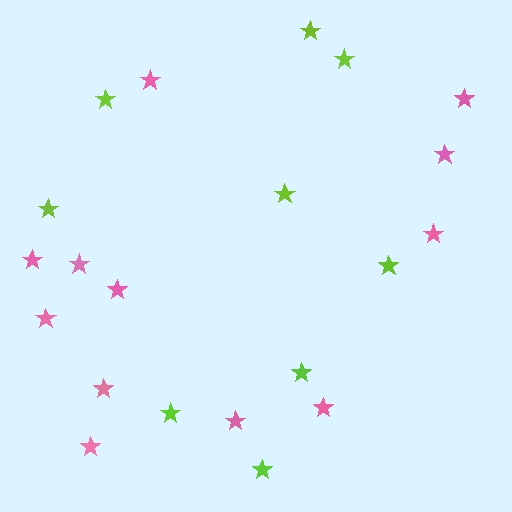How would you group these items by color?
There are 2 groups: one group of lime stars (9) and one group of pink stars (12).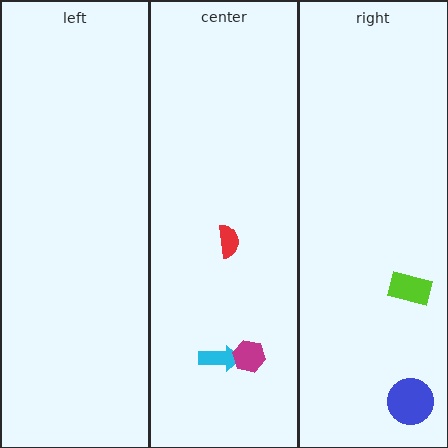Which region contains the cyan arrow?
The center region.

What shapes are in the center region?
The cyan arrow, the magenta hexagon, the red semicircle.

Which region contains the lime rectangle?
The right region.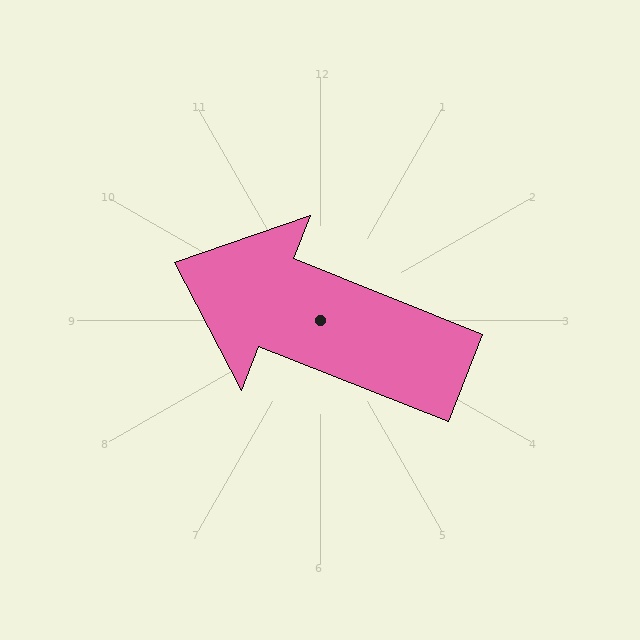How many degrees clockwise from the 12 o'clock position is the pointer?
Approximately 292 degrees.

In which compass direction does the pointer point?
West.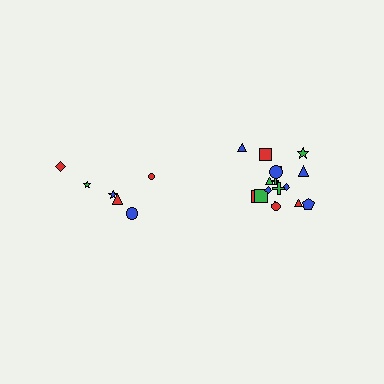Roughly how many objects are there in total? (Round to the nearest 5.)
Roughly 25 objects in total.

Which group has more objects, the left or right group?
The right group.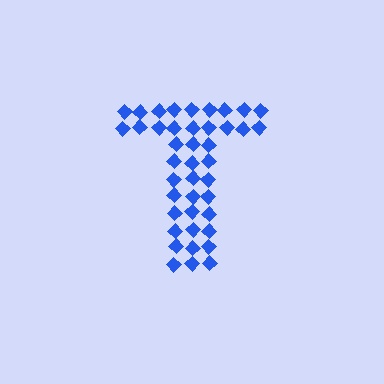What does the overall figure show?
The overall figure shows the letter T.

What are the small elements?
The small elements are diamonds.